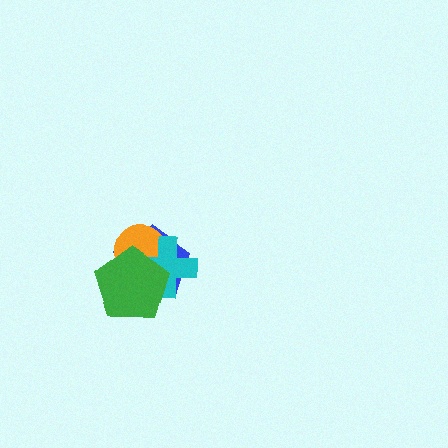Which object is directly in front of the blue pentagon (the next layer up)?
The orange circle is directly in front of the blue pentagon.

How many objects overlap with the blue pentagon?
3 objects overlap with the blue pentagon.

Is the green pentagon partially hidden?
No, no other shape covers it.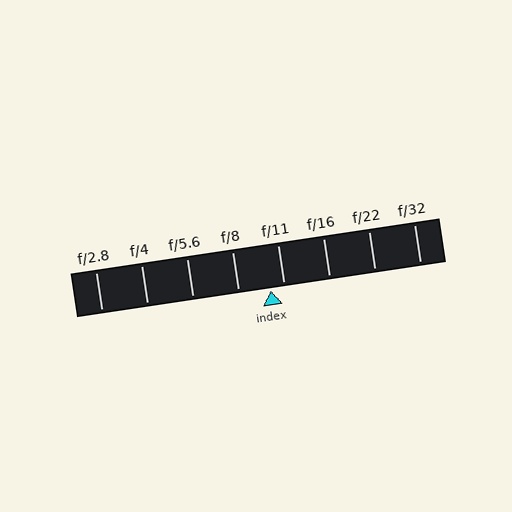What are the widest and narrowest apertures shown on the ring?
The widest aperture shown is f/2.8 and the narrowest is f/32.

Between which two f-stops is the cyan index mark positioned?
The index mark is between f/8 and f/11.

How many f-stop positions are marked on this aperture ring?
There are 8 f-stop positions marked.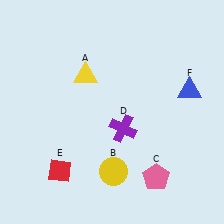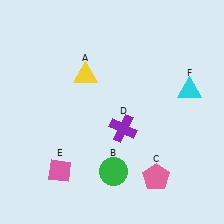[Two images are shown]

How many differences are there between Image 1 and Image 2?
There are 3 differences between the two images.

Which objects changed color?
B changed from yellow to green. E changed from red to pink. F changed from blue to cyan.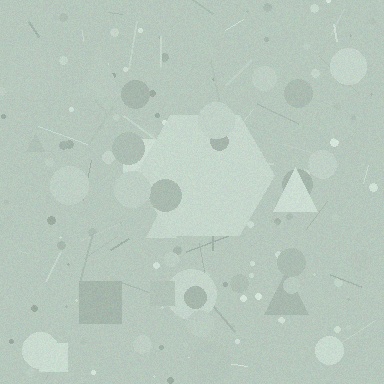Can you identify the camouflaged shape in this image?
The camouflaged shape is a hexagon.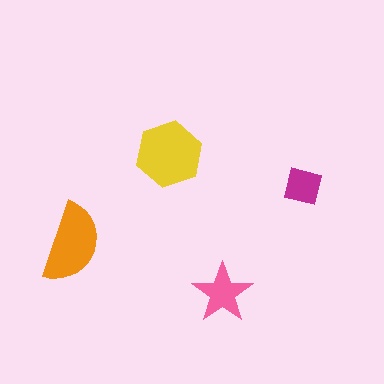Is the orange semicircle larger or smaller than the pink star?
Larger.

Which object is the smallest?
The magenta square.